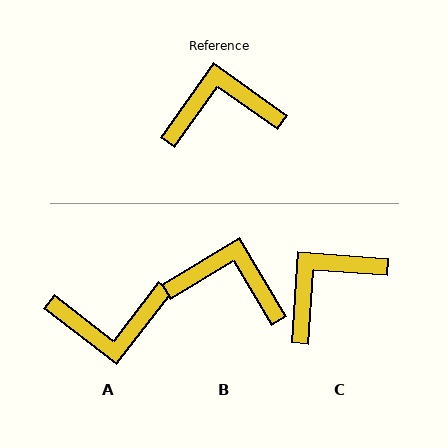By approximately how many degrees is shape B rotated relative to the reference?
Approximately 24 degrees clockwise.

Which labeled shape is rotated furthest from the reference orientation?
A, about 178 degrees away.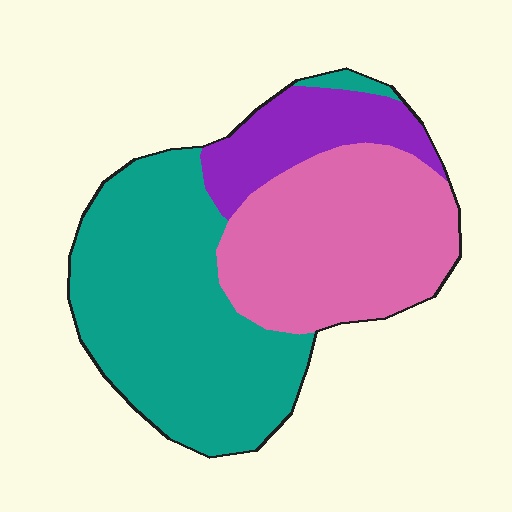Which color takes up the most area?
Teal, at roughly 50%.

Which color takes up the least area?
Purple, at roughly 15%.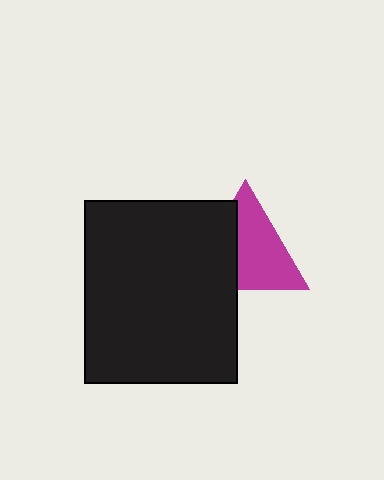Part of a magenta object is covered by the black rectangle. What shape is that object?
It is a triangle.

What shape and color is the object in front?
The object in front is a black rectangle.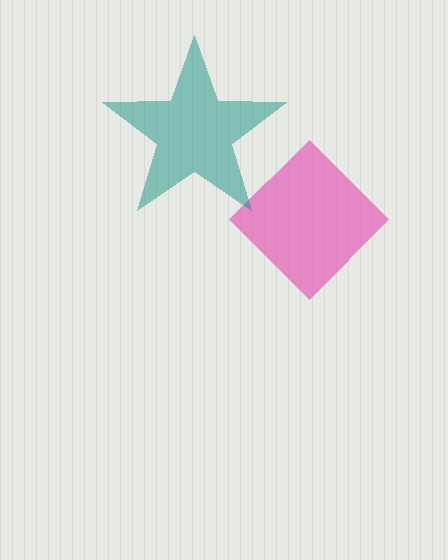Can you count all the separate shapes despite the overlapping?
Yes, there are 2 separate shapes.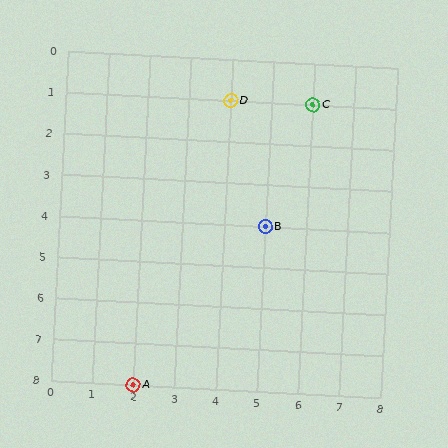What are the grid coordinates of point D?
Point D is at grid coordinates (4, 1).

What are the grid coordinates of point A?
Point A is at grid coordinates (2, 8).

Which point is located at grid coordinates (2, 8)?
Point A is at (2, 8).